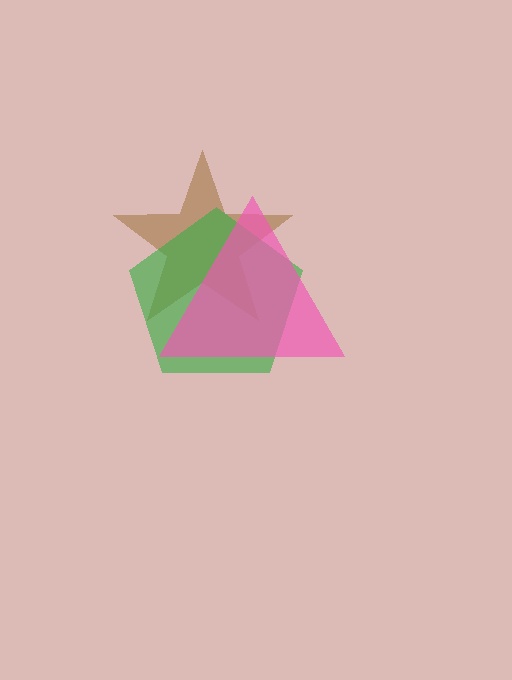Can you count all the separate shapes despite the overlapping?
Yes, there are 3 separate shapes.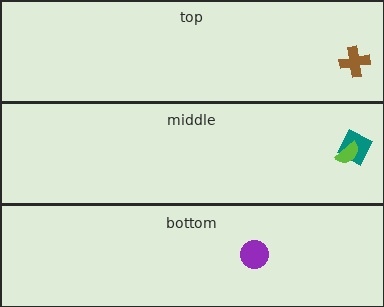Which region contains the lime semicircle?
The middle region.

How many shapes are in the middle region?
2.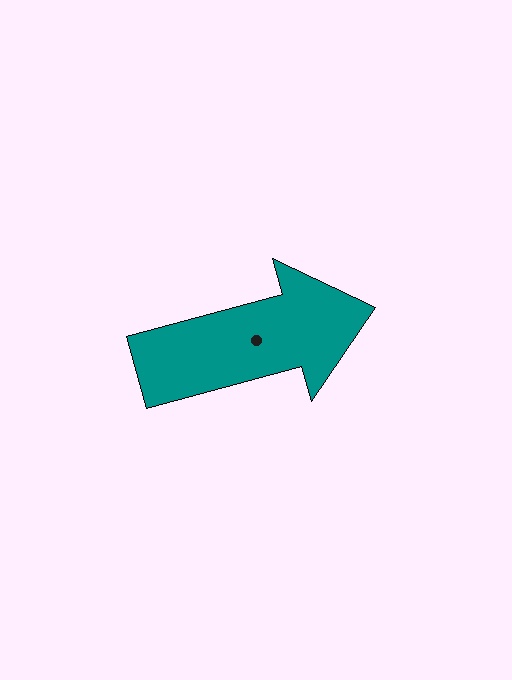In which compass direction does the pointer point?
East.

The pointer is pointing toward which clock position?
Roughly 2 o'clock.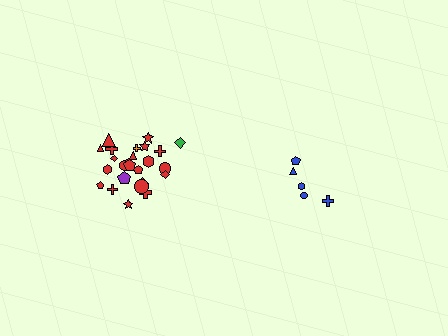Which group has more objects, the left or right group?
The left group.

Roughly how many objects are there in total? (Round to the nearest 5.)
Roughly 30 objects in total.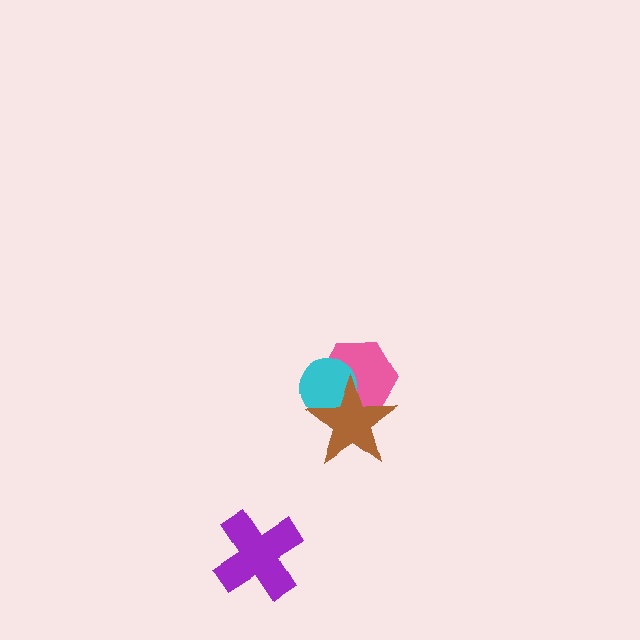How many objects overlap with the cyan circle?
2 objects overlap with the cyan circle.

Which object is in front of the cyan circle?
The brown star is in front of the cyan circle.